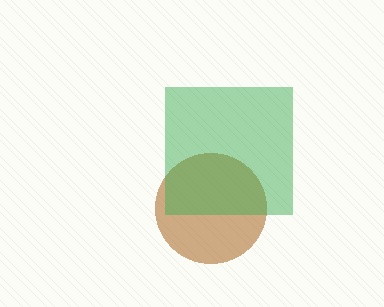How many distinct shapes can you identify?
There are 2 distinct shapes: a brown circle, a green square.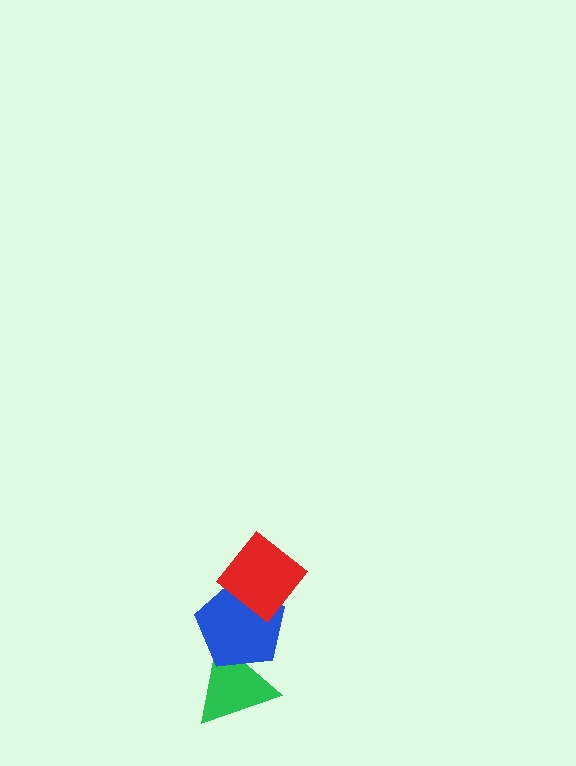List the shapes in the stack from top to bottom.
From top to bottom: the red diamond, the blue pentagon, the green triangle.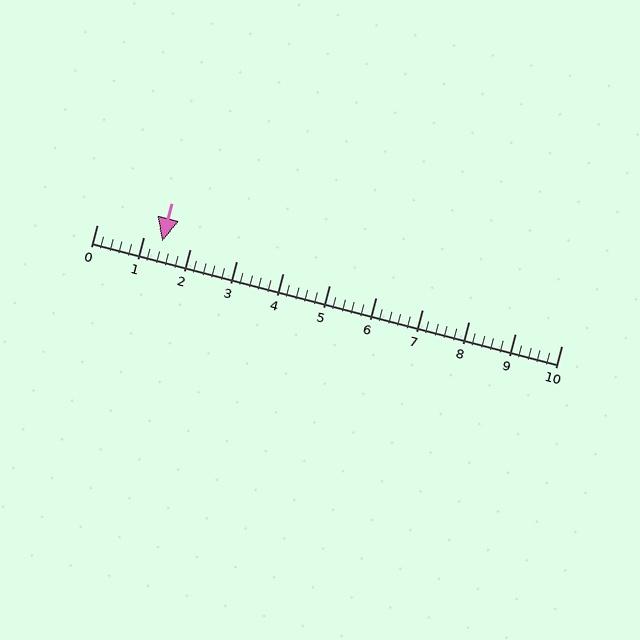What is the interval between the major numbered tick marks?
The major tick marks are spaced 1 units apart.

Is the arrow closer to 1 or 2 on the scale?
The arrow is closer to 1.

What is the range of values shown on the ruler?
The ruler shows values from 0 to 10.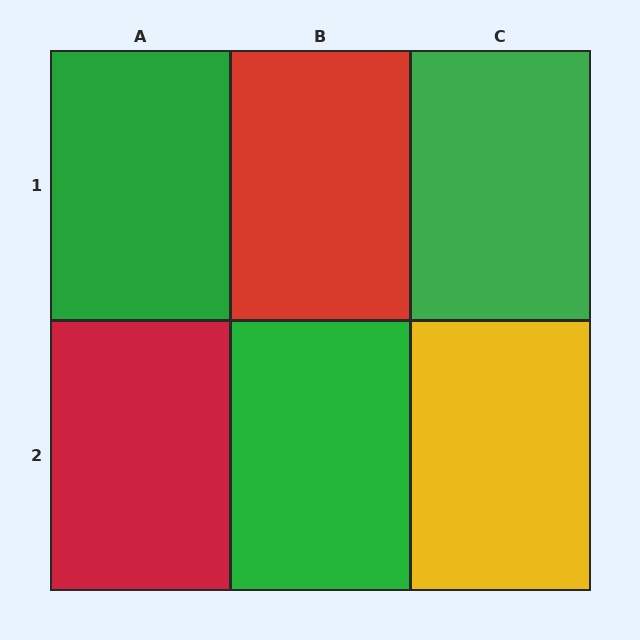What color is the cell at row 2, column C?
Yellow.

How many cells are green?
3 cells are green.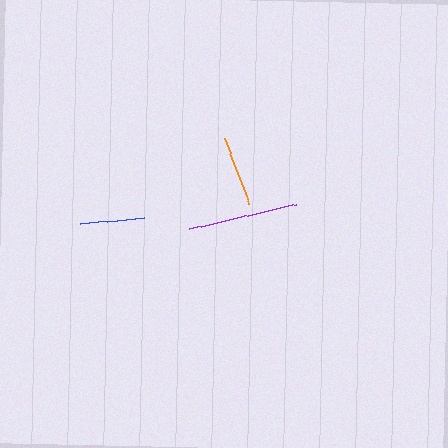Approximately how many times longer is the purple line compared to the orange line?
The purple line is approximately 1.6 times the length of the orange line.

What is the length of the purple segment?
The purple segment is approximately 111 pixels long.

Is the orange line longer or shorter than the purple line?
The purple line is longer than the orange line.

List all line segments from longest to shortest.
From longest to shortest: purple, orange, blue.